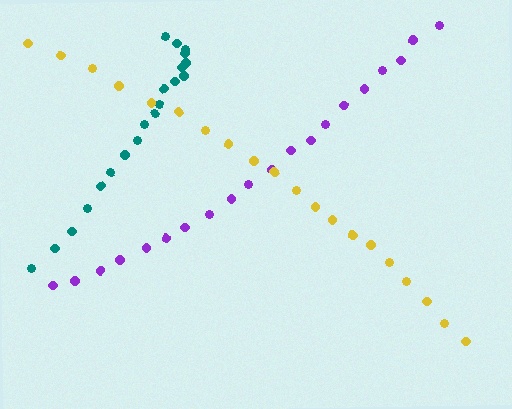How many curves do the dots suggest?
There are 3 distinct paths.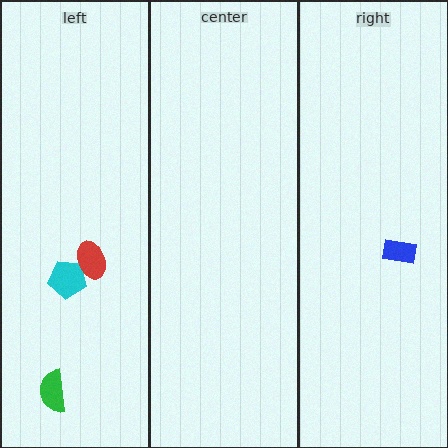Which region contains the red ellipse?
The left region.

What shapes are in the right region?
The blue rectangle.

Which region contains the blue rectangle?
The right region.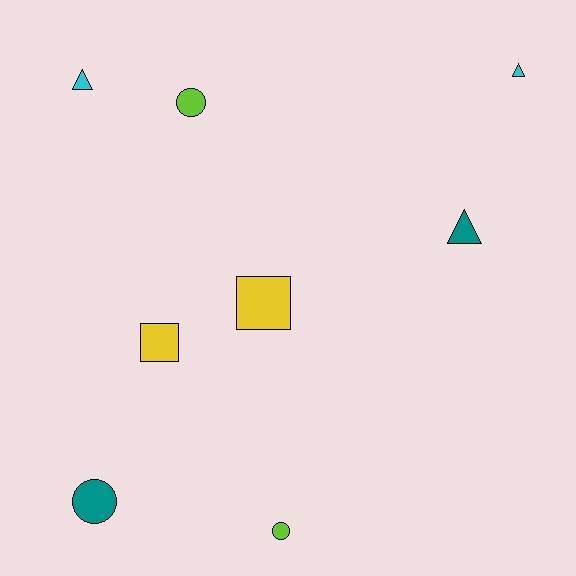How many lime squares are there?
There are no lime squares.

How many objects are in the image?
There are 8 objects.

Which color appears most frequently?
Lime, with 2 objects.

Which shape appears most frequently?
Triangle, with 3 objects.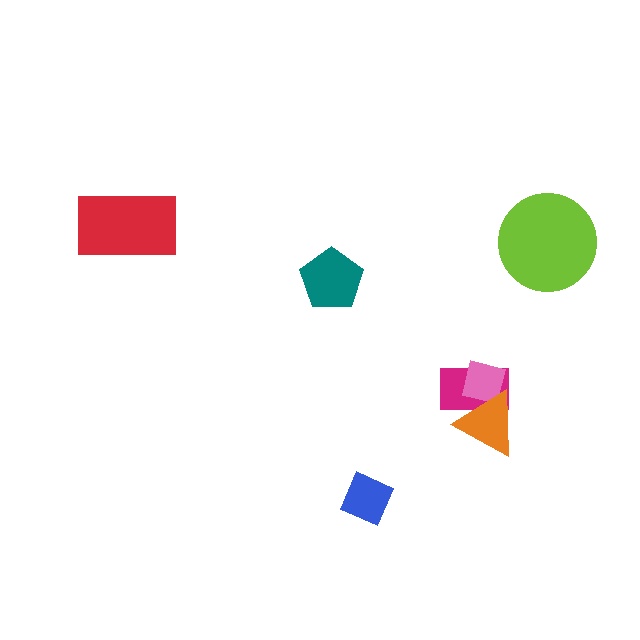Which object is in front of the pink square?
The orange triangle is in front of the pink square.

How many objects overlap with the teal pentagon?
0 objects overlap with the teal pentagon.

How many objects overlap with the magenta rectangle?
2 objects overlap with the magenta rectangle.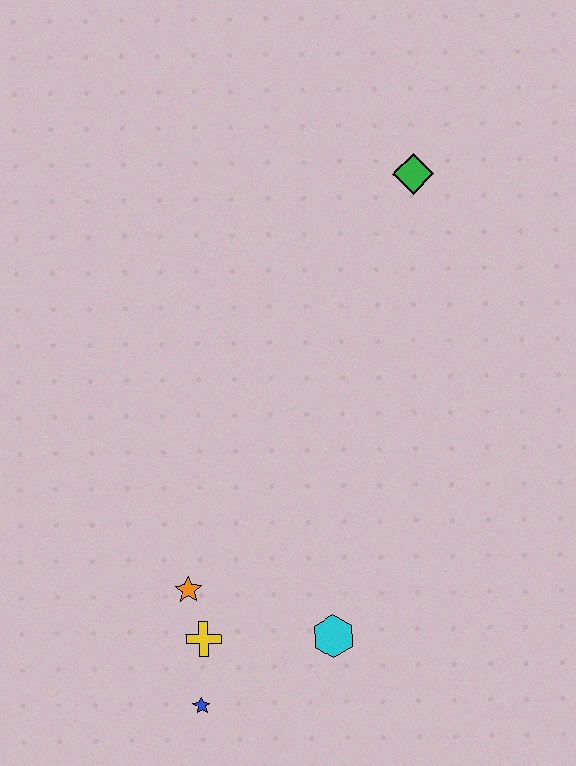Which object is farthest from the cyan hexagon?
The green diamond is farthest from the cyan hexagon.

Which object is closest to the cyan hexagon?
The yellow cross is closest to the cyan hexagon.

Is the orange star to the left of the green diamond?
Yes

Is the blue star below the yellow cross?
Yes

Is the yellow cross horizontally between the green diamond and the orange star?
Yes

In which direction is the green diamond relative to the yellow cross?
The green diamond is above the yellow cross.